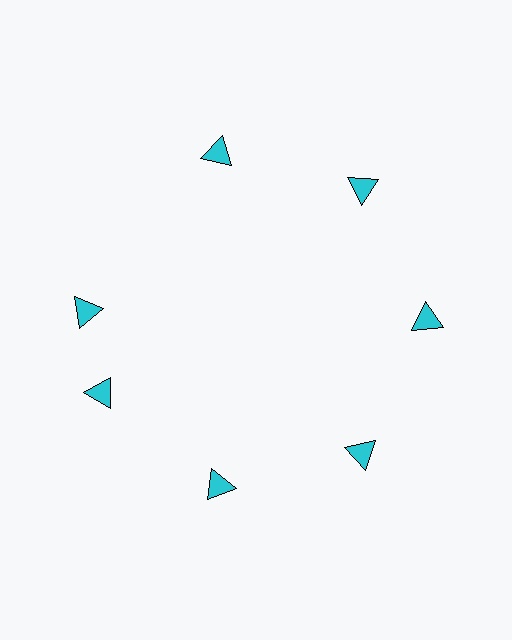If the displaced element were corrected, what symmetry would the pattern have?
It would have 7-fold rotational symmetry — the pattern would map onto itself every 51 degrees.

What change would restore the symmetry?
The symmetry would be restored by rotating it back into even spacing with its neighbors so that all 7 triangles sit at equal angles and equal distance from the center.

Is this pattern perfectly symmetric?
No. The 7 cyan triangles are arranged in a ring, but one element near the 10 o'clock position is rotated out of alignment along the ring, breaking the 7-fold rotational symmetry.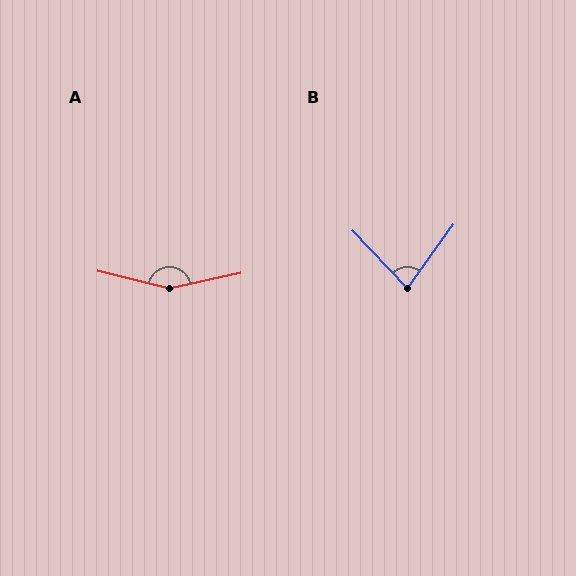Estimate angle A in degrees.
Approximately 154 degrees.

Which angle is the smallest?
B, at approximately 79 degrees.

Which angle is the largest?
A, at approximately 154 degrees.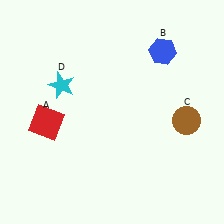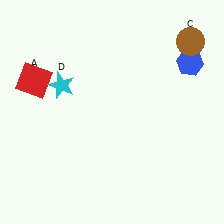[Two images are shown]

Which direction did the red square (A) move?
The red square (A) moved up.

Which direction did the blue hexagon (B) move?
The blue hexagon (B) moved right.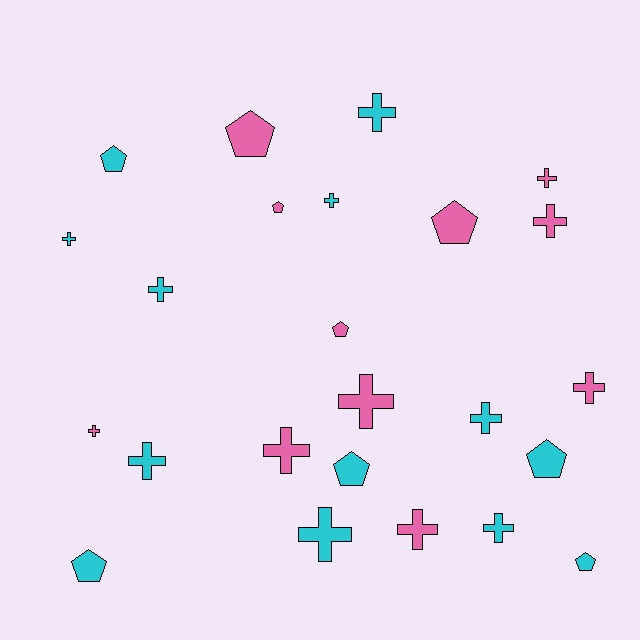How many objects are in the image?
There are 24 objects.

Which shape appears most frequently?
Cross, with 15 objects.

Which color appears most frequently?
Cyan, with 13 objects.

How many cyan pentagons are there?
There are 5 cyan pentagons.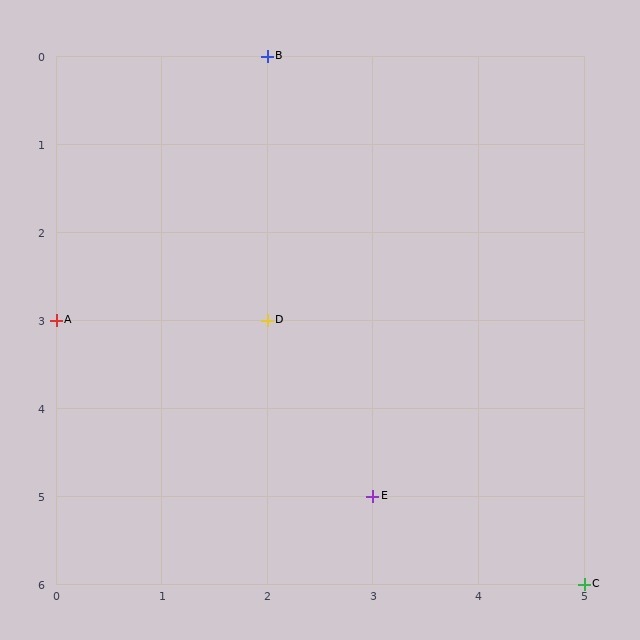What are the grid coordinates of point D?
Point D is at grid coordinates (2, 3).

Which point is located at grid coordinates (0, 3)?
Point A is at (0, 3).